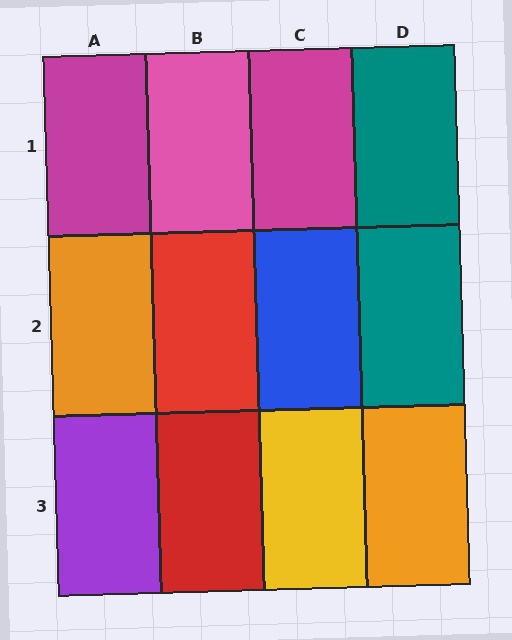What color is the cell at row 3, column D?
Orange.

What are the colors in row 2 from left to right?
Orange, red, blue, teal.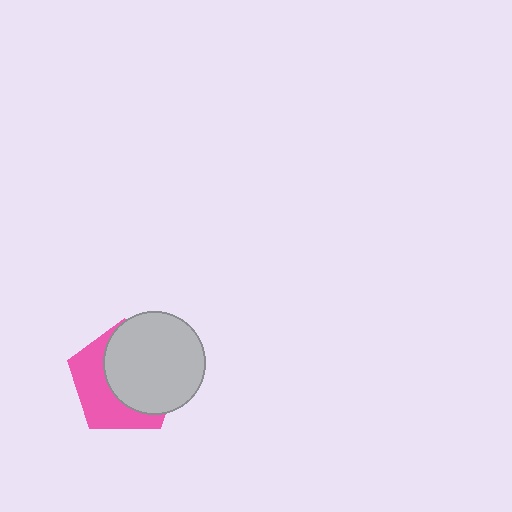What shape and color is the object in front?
The object in front is a light gray circle.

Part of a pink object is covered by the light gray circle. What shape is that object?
It is a pentagon.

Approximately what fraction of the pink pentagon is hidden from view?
Roughly 57% of the pink pentagon is hidden behind the light gray circle.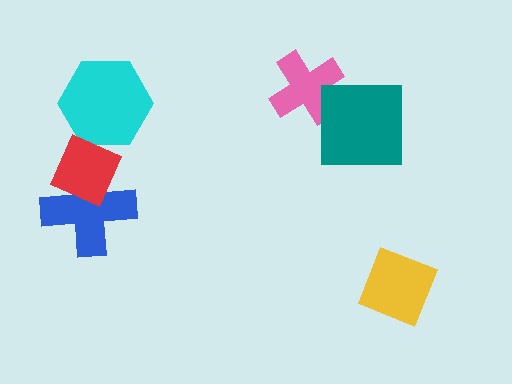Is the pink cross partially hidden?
Yes, it is partially covered by another shape.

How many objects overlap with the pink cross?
1 object overlaps with the pink cross.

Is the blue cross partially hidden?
Yes, it is partially covered by another shape.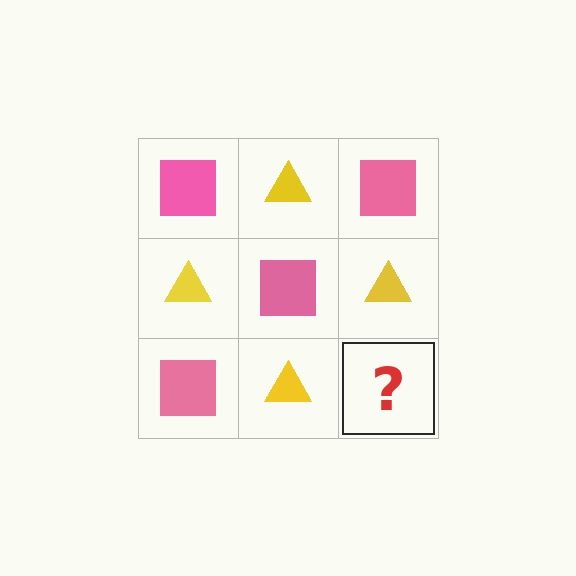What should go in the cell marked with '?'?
The missing cell should contain a pink square.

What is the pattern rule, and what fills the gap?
The rule is that it alternates pink square and yellow triangle in a checkerboard pattern. The gap should be filled with a pink square.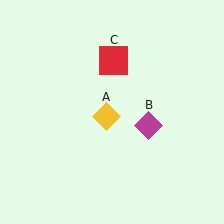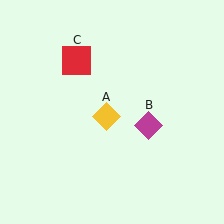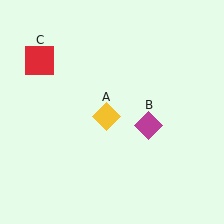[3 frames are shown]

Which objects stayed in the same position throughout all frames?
Yellow diamond (object A) and magenta diamond (object B) remained stationary.